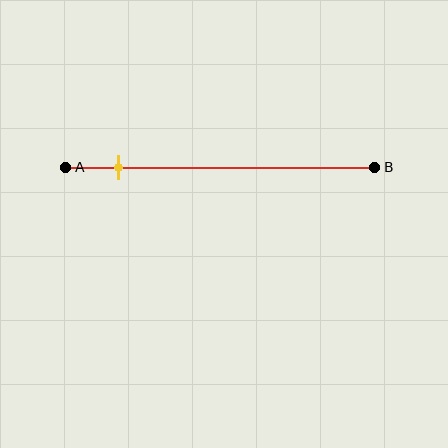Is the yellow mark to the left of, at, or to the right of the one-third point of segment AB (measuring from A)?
The yellow mark is to the left of the one-third point of segment AB.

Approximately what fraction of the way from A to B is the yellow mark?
The yellow mark is approximately 15% of the way from A to B.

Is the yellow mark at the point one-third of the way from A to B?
No, the mark is at about 15% from A, not at the 33% one-third point.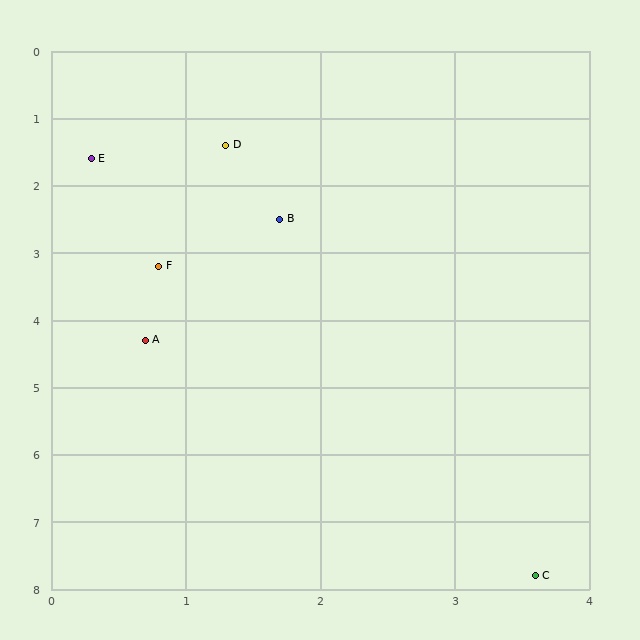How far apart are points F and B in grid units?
Points F and B are about 1.1 grid units apart.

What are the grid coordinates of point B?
Point B is at approximately (1.7, 2.5).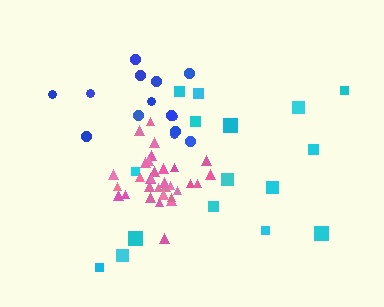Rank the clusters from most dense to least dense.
pink, blue, cyan.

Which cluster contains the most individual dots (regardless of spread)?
Pink (33).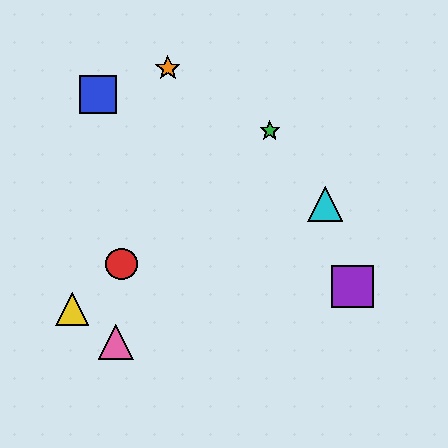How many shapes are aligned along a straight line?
3 shapes (the red circle, the green star, the yellow triangle) are aligned along a straight line.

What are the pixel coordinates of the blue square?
The blue square is at (98, 94).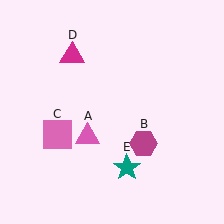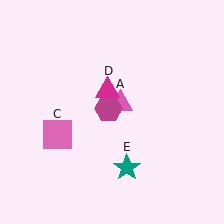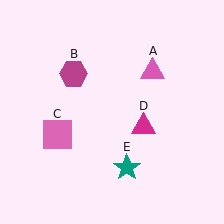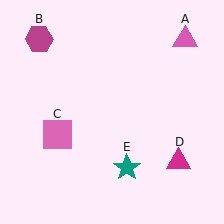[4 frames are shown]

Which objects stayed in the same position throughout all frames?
Pink square (object C) and teal star (object E) remained stationary.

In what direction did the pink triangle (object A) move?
The pink triangle (object A) moved up and to the right.